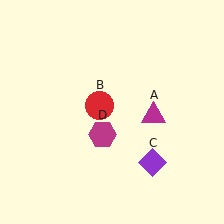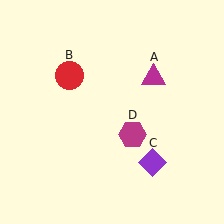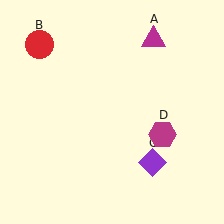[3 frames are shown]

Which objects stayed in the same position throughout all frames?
Purple diamond (object C) remained stationary.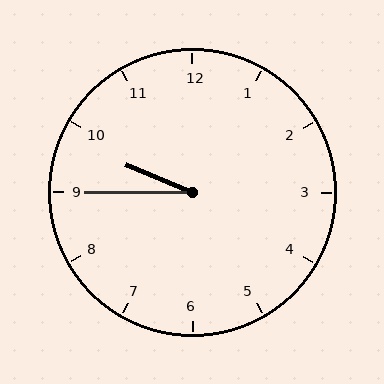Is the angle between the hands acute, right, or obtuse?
It is acute.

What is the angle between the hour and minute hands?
Approximately 22 degrees.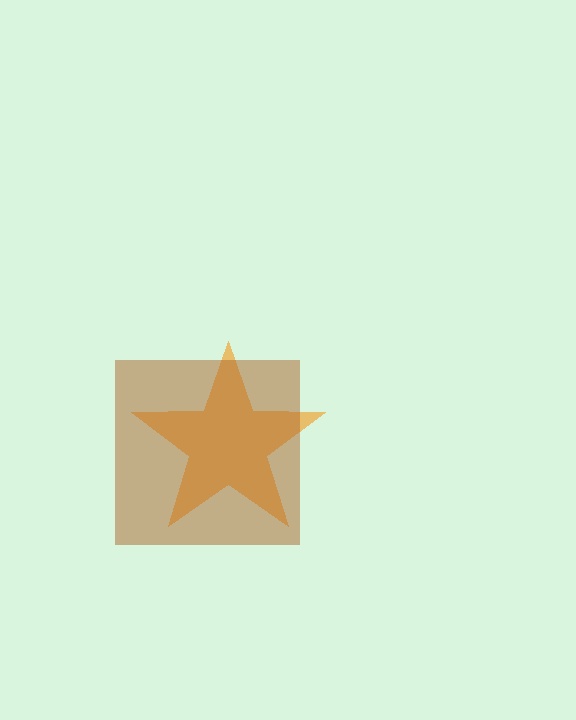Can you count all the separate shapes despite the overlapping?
Yes, there are 2 separate shapes.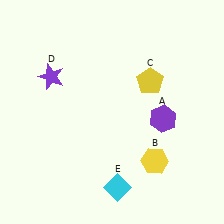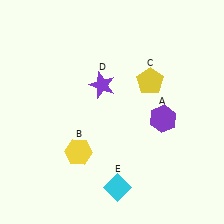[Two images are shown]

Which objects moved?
The objects that moved are: the yellow hexagon (B), the purple star (D).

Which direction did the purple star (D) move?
The purple star (D) moved right.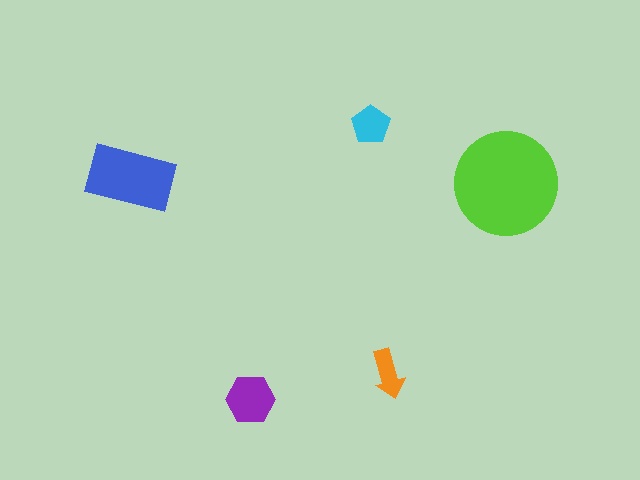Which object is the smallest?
The orange arrow.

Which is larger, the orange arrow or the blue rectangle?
The blue rectangle.